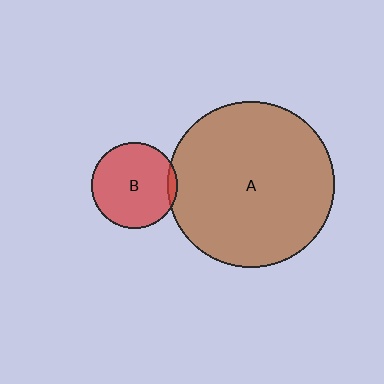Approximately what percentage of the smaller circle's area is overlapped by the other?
Approximately 5%.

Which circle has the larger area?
Circle A (brown).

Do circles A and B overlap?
Yes.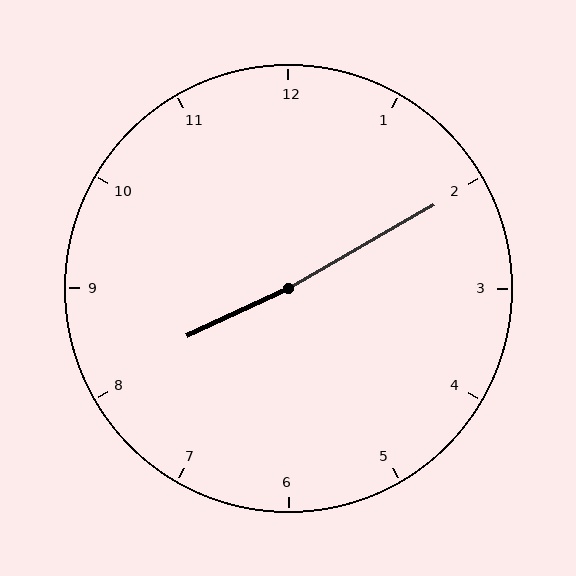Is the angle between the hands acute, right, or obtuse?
It is obtuse.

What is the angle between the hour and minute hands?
Approximately 175 degrees.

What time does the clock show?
8:10.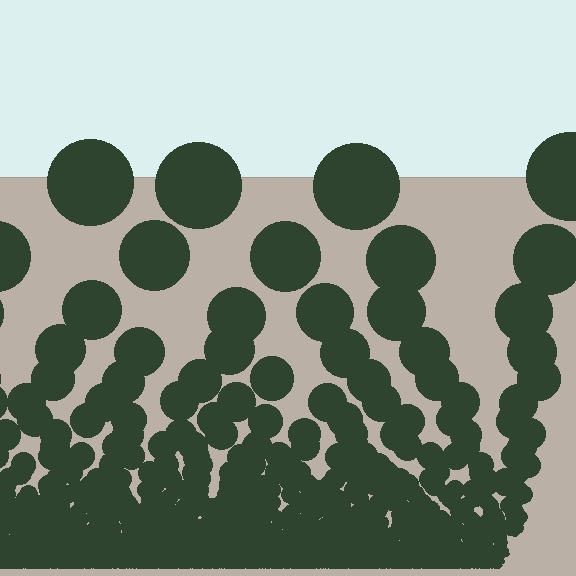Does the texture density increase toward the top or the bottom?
Density increases toward the bottom.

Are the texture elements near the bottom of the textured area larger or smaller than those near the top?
Smaller. The gradient is inverted — elements near the bottom are smaller and denser.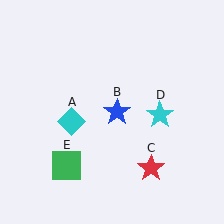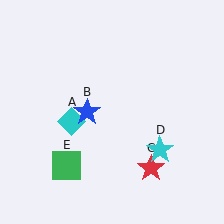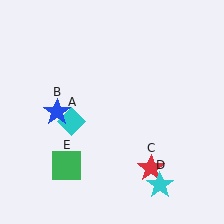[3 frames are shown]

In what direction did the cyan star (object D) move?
The cyan star (object D) moved down.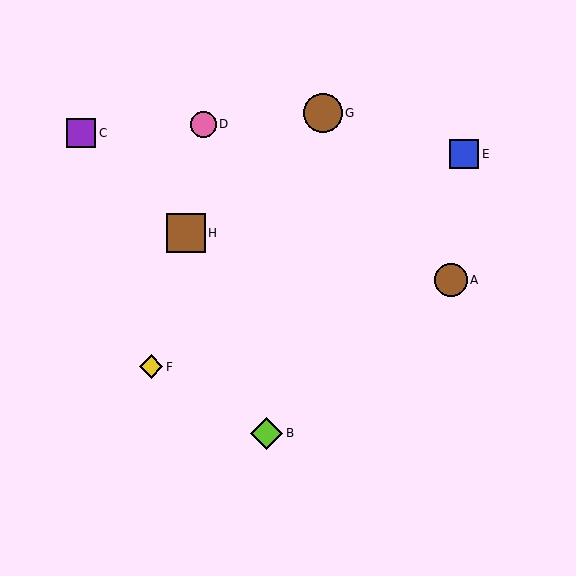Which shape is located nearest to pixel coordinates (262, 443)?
The lime diamond (labeled B) at (267, 433) is nearest to that location.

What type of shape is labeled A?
Shape A is a brown circle.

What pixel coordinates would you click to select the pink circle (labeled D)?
Click at (204, 124) to select the pink circle D.